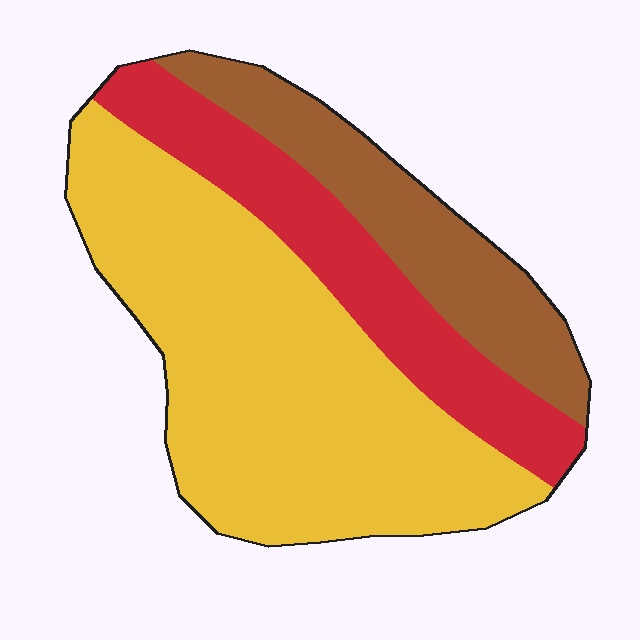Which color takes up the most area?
Yellow, at roughly 55%.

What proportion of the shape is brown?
Brown takes up about one fifth (1/5) of the shape.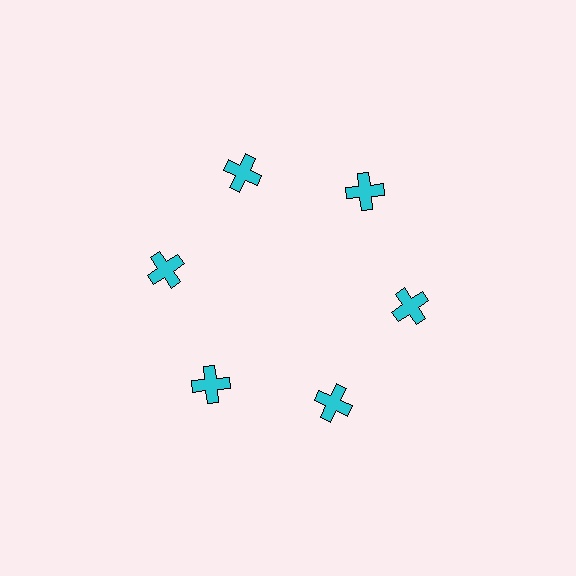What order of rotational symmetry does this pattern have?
This pattern has 6-fold rotational symmetry.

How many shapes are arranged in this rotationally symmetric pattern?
There are 6 shapes, arranged in 6 groups of 1.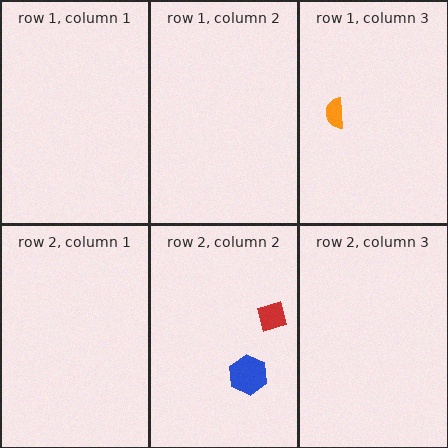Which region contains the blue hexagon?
The row 2, column 2 region.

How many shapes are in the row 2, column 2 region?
2.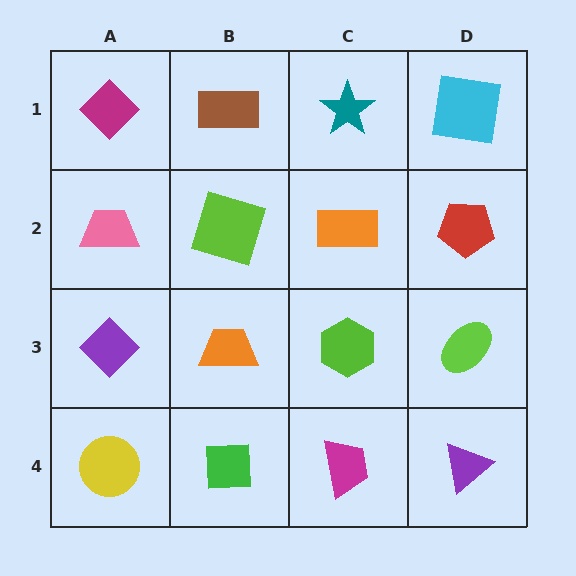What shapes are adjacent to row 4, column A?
A purple diamond (row 3, column A), a green square (row 4, column B).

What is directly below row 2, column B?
An orange trapezoid.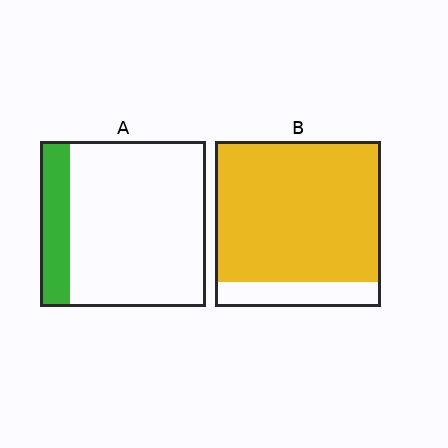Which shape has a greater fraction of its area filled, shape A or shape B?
Shape B.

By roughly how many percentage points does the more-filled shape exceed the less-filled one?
By roughly 65 percentage points (B over A).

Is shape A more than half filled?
No.